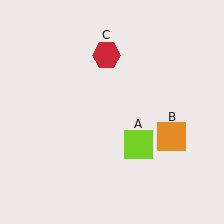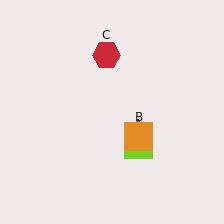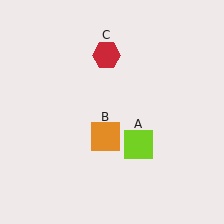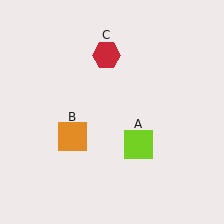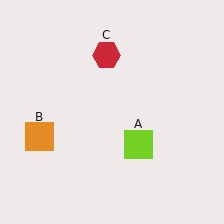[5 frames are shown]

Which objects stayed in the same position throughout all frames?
Lime square (object A) and red hexagon (object C) remained stationary.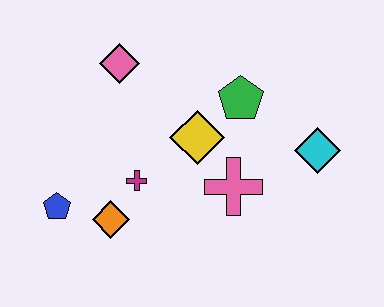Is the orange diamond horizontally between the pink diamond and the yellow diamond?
No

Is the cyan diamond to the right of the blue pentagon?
Yes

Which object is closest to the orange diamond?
The magenta cross is closest to the orange diamond.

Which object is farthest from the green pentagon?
The blue pentagon is farthest from the green pentagon.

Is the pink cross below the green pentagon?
Yes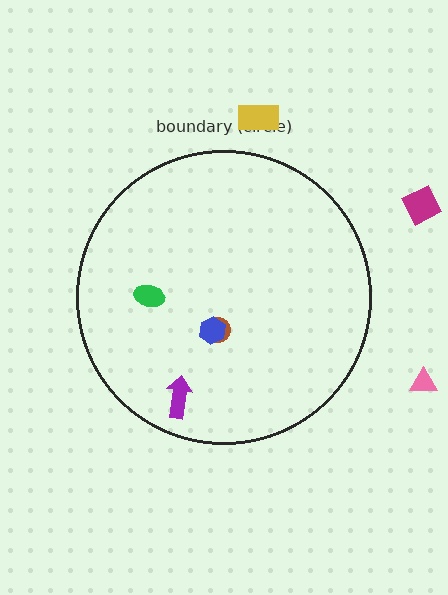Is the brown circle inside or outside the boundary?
Inside.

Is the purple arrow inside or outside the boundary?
Inside.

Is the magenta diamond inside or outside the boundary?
Outside.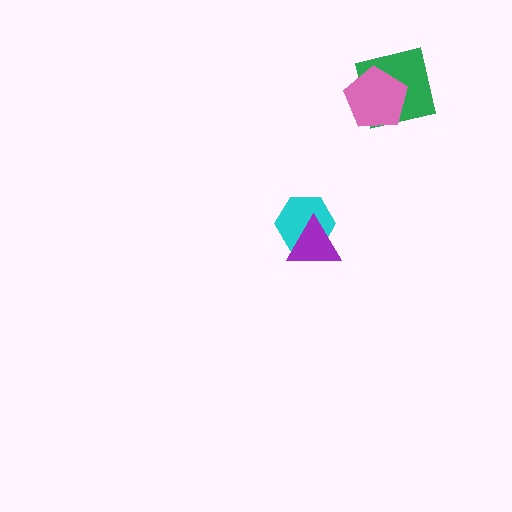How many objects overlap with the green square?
1 object overlaps with the green square.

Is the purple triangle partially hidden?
No, no other shape covers it.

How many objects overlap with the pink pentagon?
1 object overlaps with the pink pentagon.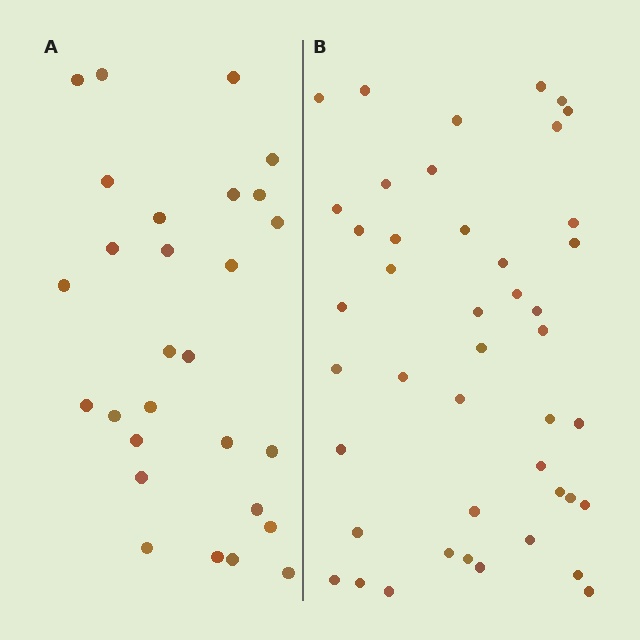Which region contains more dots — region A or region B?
Region B (the right region) has more dots.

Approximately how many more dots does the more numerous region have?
Region B has approximately 15 more dots than region A.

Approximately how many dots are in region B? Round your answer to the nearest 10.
About 40 dots. (The exact count is 44, which rounds to 40.)